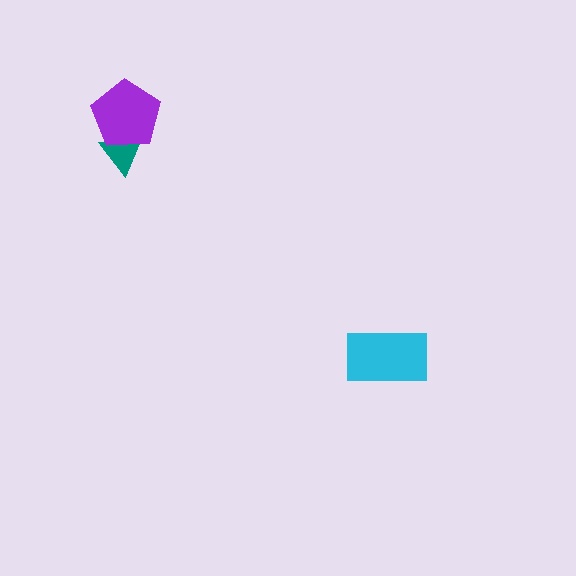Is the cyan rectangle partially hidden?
No, no other shape covers it.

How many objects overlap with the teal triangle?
1 object overlaps with the teal triangle.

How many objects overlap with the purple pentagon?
1 object overlaps with the purple pentagon.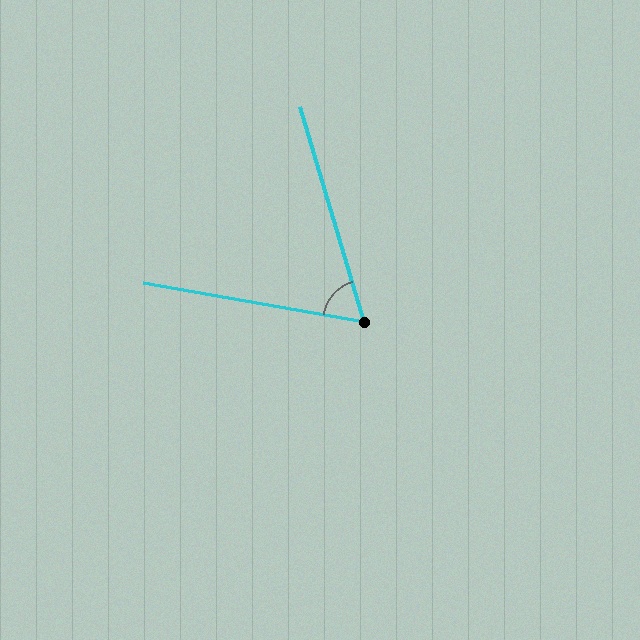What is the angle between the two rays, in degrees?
Approximately 63 degrees.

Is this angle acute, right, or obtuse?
It is acute.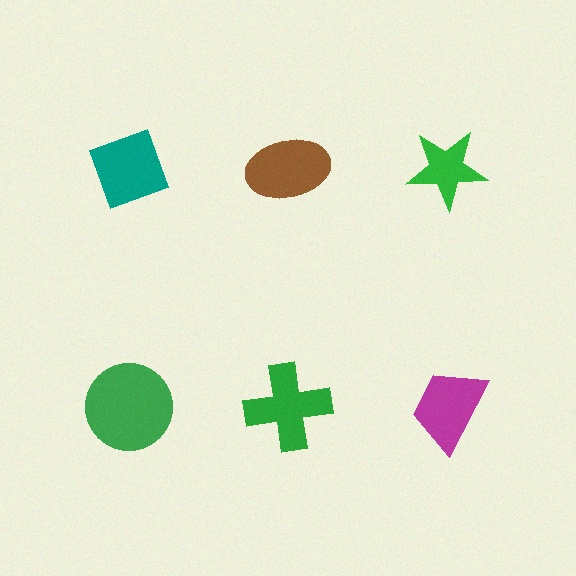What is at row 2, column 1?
A green circle.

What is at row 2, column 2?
A green cross.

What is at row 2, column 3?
A magenta trapezoid.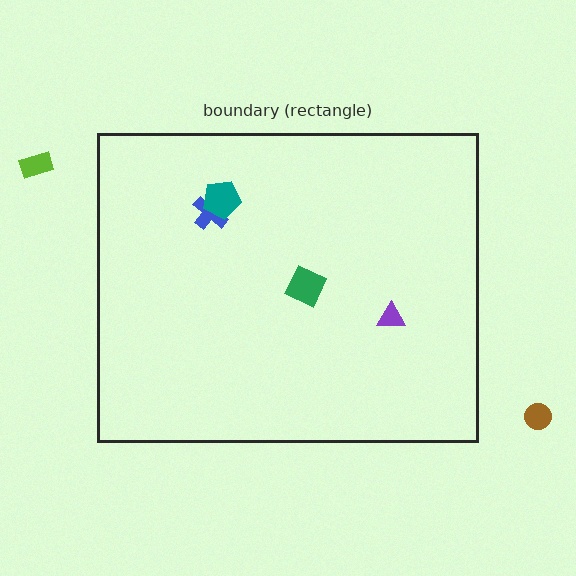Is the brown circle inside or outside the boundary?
Outside.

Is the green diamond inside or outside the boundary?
Inside.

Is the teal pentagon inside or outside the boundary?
Inside.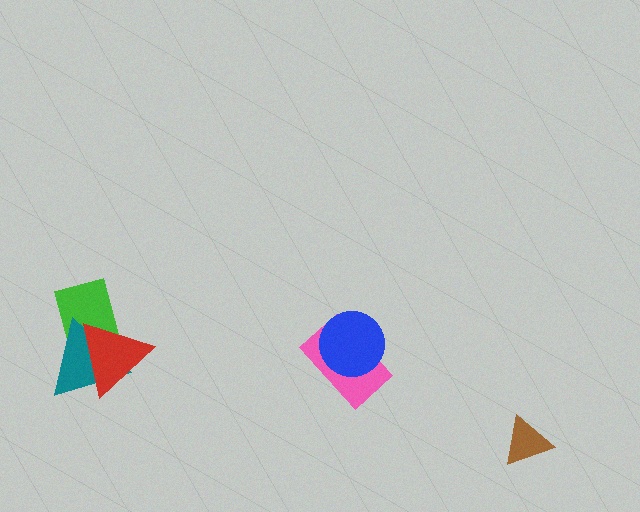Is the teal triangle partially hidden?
Yes, it is partially covered by another shape.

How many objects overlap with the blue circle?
1 object overlaps with the blue circle.